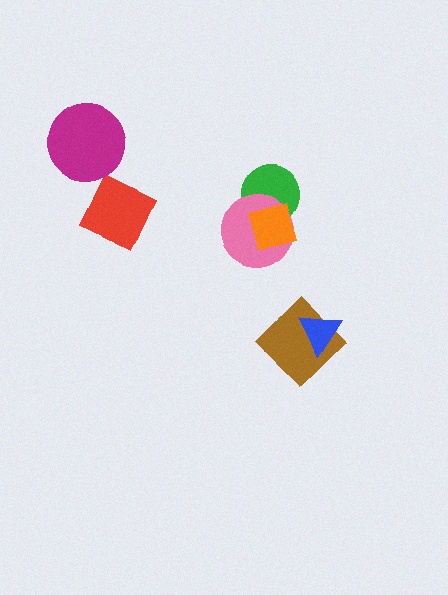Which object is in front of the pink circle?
The orange diamond is in front of the pink circle.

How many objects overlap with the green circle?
2 objects overlap with the green circle.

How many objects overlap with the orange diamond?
2 objects overlap with the orange diamond.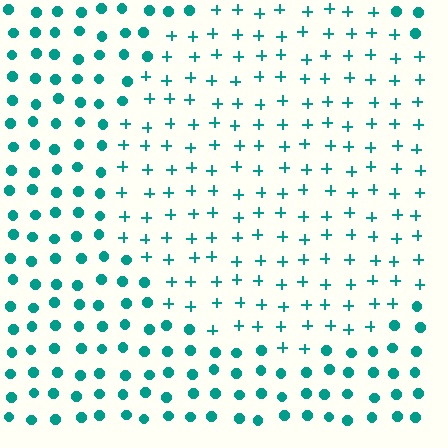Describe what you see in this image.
The image is filled with small teal elements arranged in a uniform grid. A circle-shaped region contains plus signs, while the surrounding area contains circles. The boundary is defined purely by the change in element shape.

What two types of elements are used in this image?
The image uses plus signs inside the circle region and circles outside it.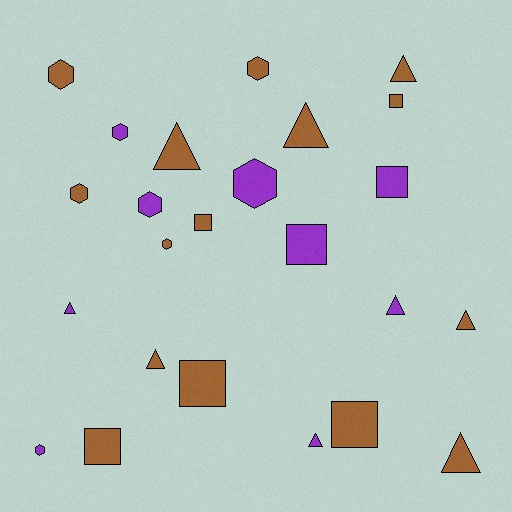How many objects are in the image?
There are 24 objects.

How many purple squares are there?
There are 2 purple squares.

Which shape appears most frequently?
Triangle, with 9 objects.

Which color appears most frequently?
Brown, with 15 objects.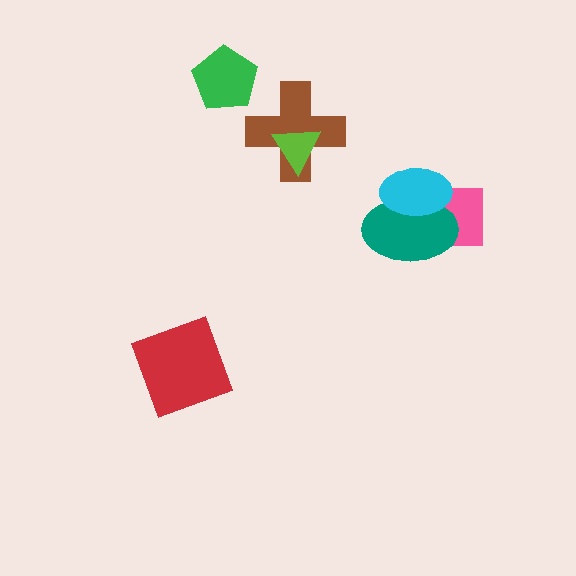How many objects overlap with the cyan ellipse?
2 objects overlap with the cyan ellipse.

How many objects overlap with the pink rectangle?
2 objects overlap with the pink rectangle.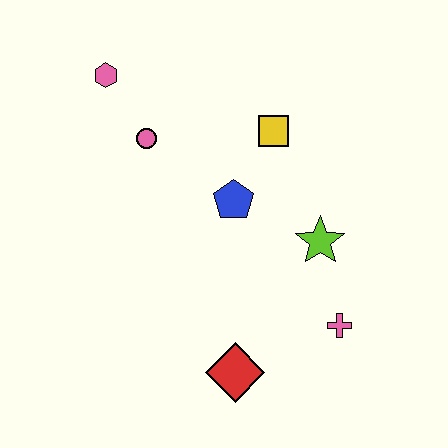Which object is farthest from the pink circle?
The pink cross is farthest from the pink circle.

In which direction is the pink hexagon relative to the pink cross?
The pink hexagon is above the pink cross.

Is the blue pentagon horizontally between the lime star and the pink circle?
Yes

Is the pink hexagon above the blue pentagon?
Yes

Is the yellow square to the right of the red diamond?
Yes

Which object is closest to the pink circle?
The pink hexagon is closest to the pink circle.